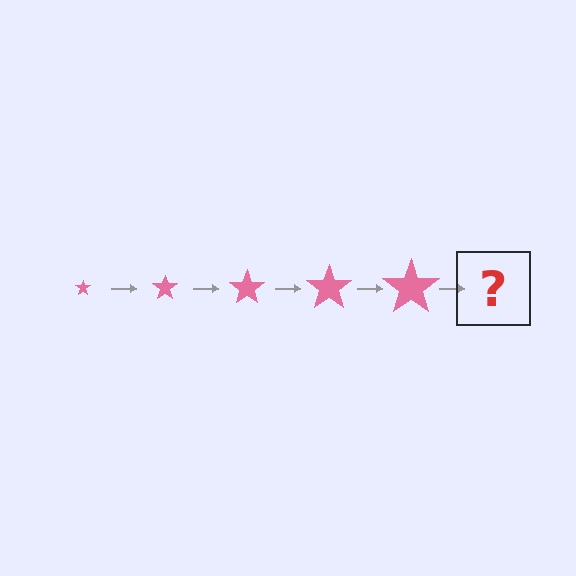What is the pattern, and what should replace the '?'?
The pattern is that the star gets progressively larger each step. The '?' should be a pink star, larger than the previous one.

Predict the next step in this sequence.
The next step is a pink star, larger than the previous one.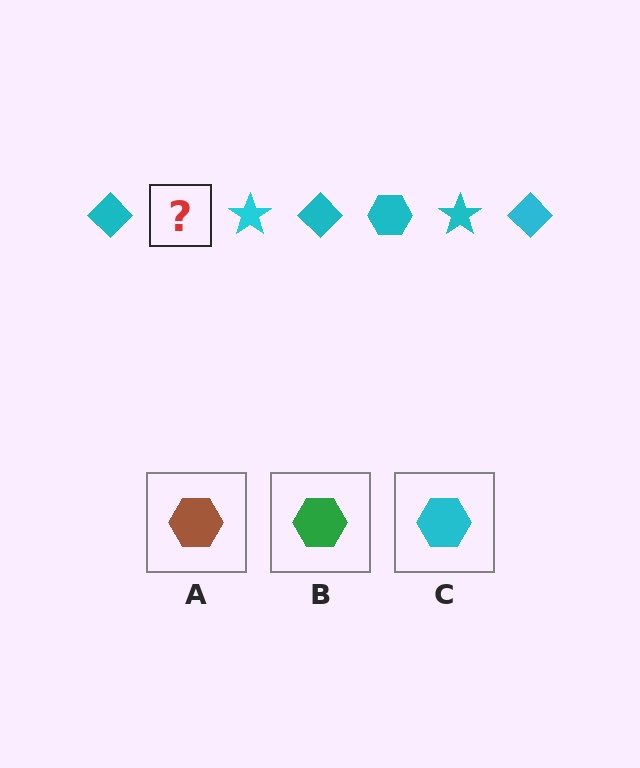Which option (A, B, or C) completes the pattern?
C.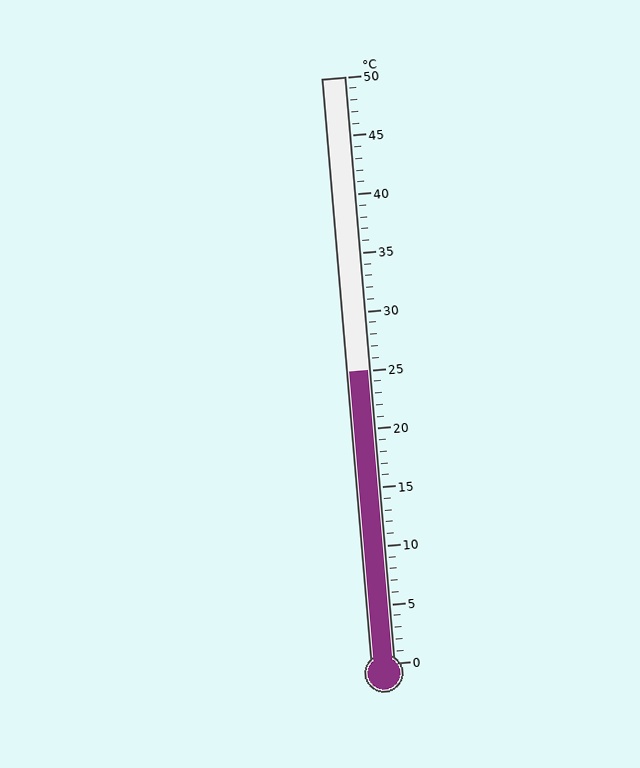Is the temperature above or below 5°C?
The temperature is above 5°C.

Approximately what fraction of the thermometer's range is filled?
The thermometer is filled to approximately 50% of its range.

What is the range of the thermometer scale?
The thermometer scale ranges from 0°C to 50°C.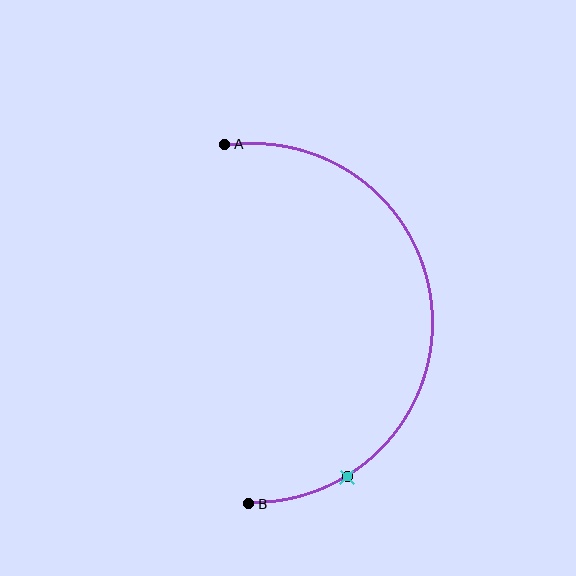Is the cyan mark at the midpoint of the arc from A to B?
No. The cyan mark lies on the arc but is closer to endpoint B. The arc midpoint would be at the point on the curve equidistant along the arc from both A and B.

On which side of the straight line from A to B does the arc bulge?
The arc bulges to the right of the straight line connecting A and B.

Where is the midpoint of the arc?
The arc midpoint is the point on the curve farthest from the straight line joining A and B. It sits to the right of that line.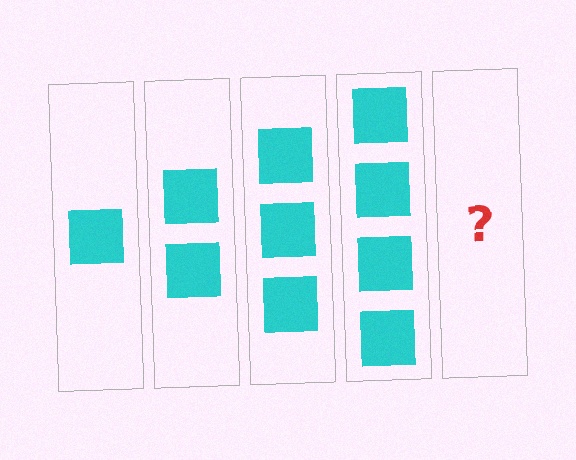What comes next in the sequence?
The next element should be 5 squares.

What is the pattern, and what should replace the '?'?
The pattern is that each step adds one more square. The '?' should be 5 squares.